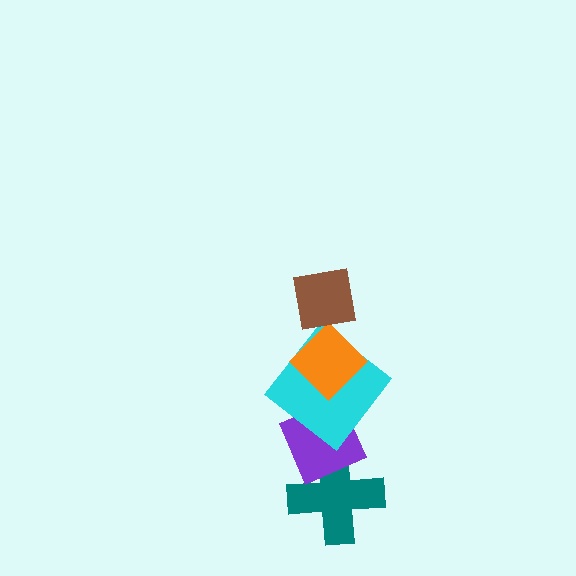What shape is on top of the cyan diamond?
The orange diamond is on top of the cyan diamond.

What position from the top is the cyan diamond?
The cyan diamond is 3rd from the top.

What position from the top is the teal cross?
The teal cross is 5th from the top.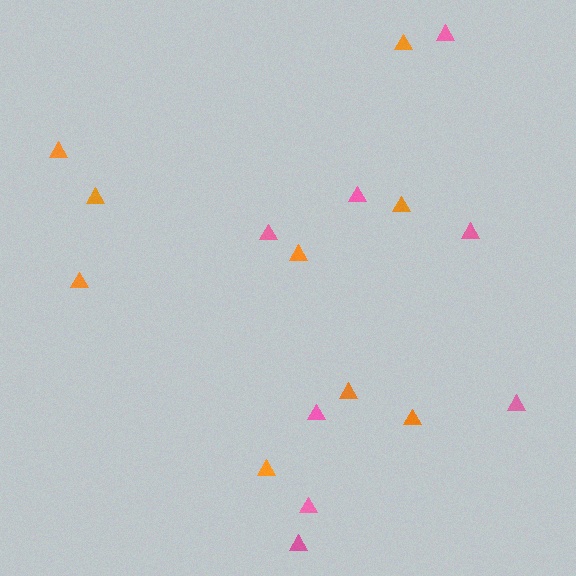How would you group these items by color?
There are 2 groups: one group of pink triangles (8) and one group of orange triangles (9).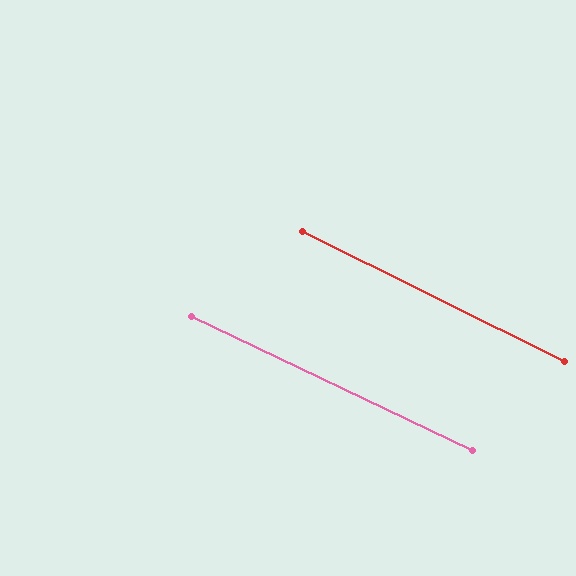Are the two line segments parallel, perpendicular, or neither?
Parallel — their directions differ by only 0.9°.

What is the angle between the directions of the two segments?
Approximately 1 degree.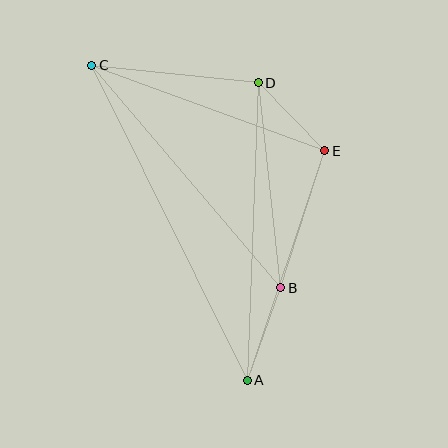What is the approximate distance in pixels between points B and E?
The distance between B and E is approximately 144 pixels.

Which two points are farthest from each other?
Points A and C are farthest from each other.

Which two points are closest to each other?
Points D and E are closest to each other.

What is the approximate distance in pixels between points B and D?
The distance between B and D is approximately 206 pixels.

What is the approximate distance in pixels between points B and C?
The distance between B and C is approximately 292 pixels.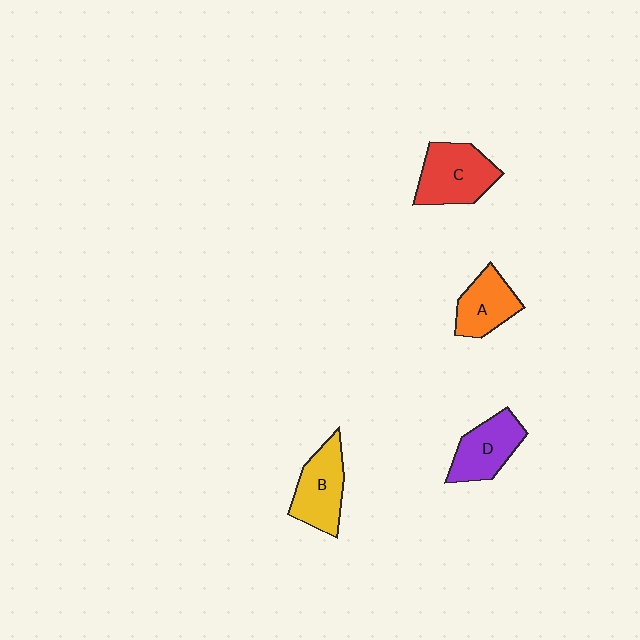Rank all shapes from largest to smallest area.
From largest to smallest: C (red), B (yellow), D (purple), A (orange).